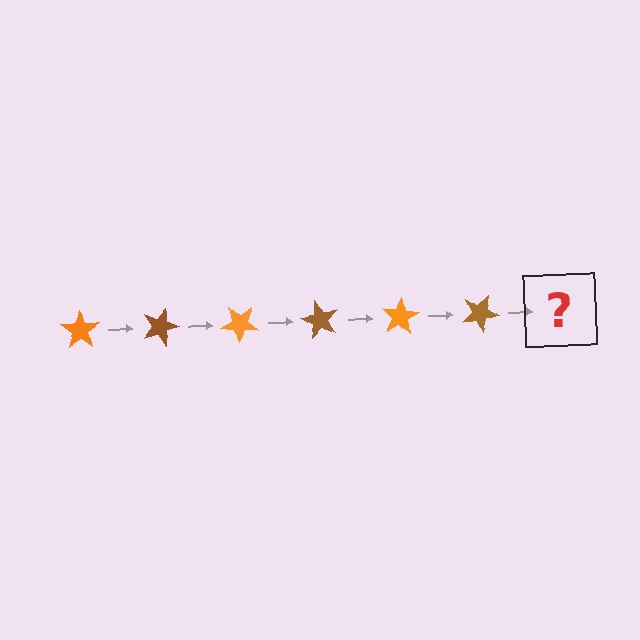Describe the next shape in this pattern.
It should be an orange star, rotated 120 degrees from the start.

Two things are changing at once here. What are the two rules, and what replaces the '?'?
The two rules are that it rotates 20 degrees each step and the color cycles through orange and brown. The '?' should be an orange star, rotated 120 degrees from the start.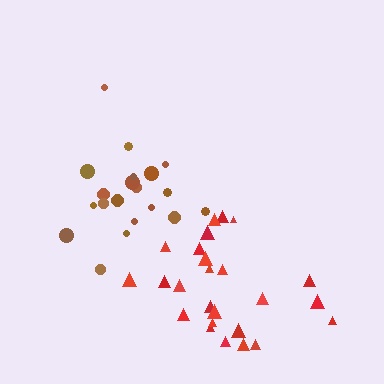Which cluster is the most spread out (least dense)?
Red.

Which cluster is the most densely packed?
Brown.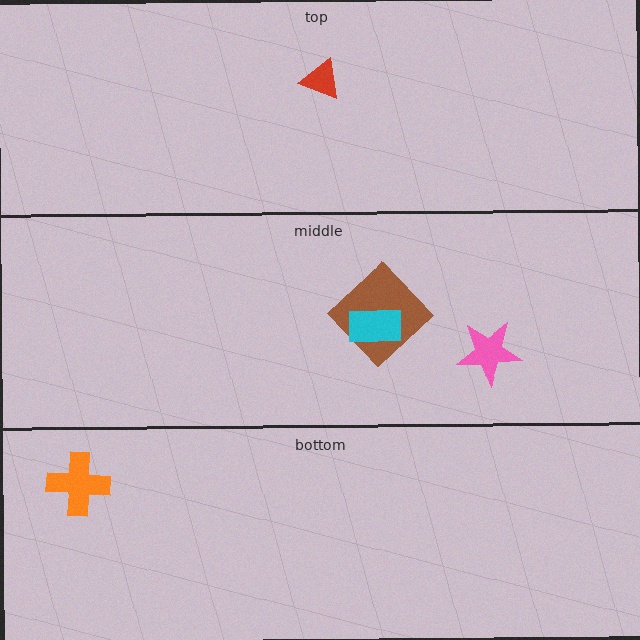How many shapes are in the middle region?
3.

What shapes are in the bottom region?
The orange cross.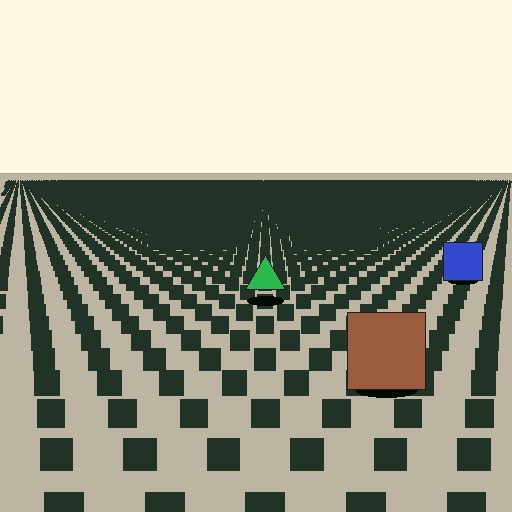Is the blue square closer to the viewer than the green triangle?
No. The green triangle is closer — you can tell from the texture gradient: the ground texture is coarser near it.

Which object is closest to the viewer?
The brown square is closest. The texture marks near it are larger and more spread out.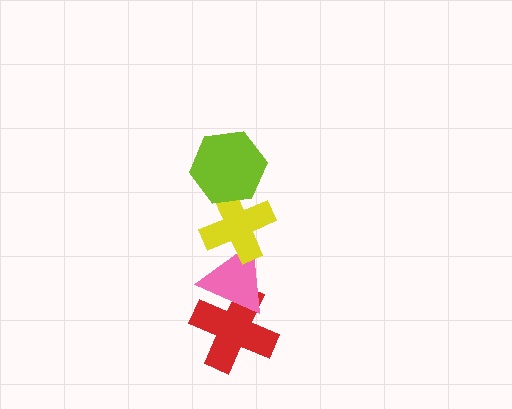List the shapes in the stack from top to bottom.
From top to bottom: the lime hexagon, the yellow cross, the pink triangle, the red cross.